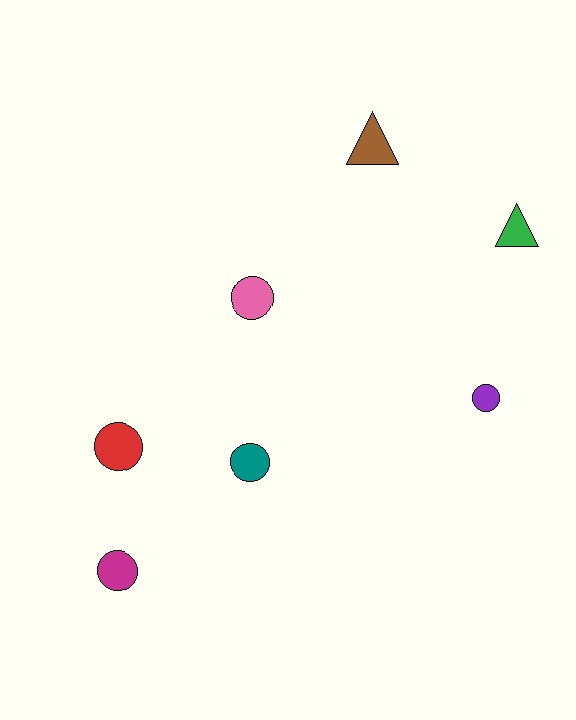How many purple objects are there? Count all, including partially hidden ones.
There is 1 purple object.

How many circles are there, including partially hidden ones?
There are 5 circles.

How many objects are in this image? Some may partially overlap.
There are 7 objects.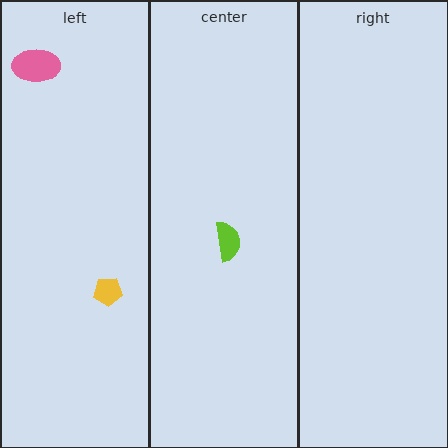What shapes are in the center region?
The lime semicircle.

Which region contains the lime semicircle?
The center region.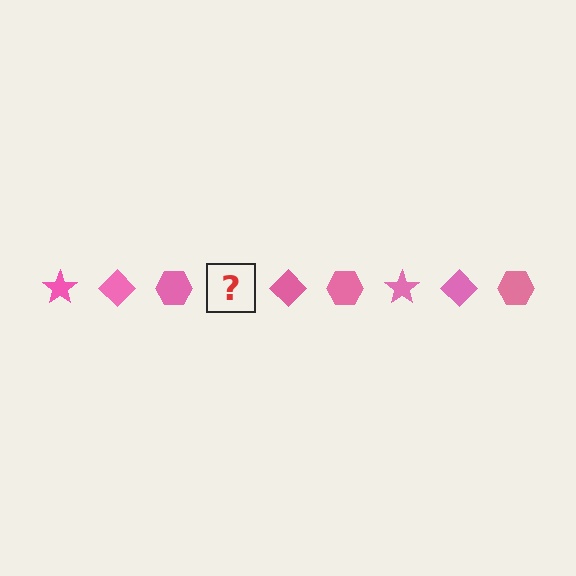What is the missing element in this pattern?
The missing element is a pink star.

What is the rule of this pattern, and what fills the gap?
The rule is that the pattern cycles through star, diamond, hexagon shapes in pink. The gap should be filled with a pink star.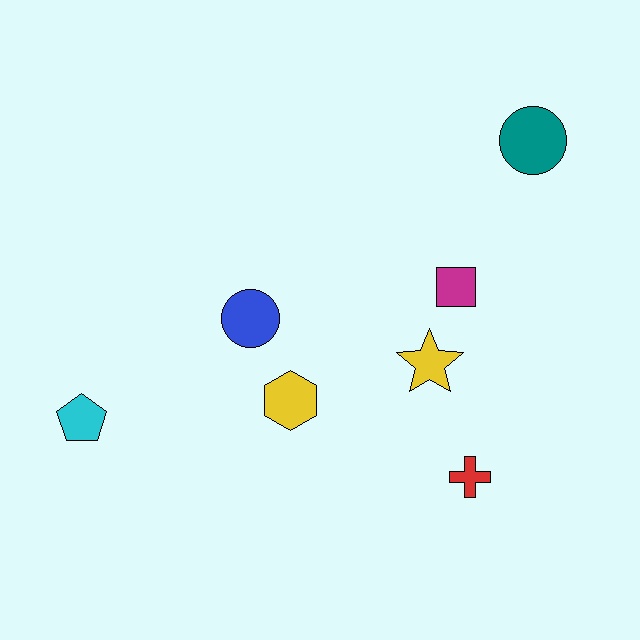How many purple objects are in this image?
There are no purple objects.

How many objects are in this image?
There are 7 objects.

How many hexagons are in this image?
There is 1 hexagon.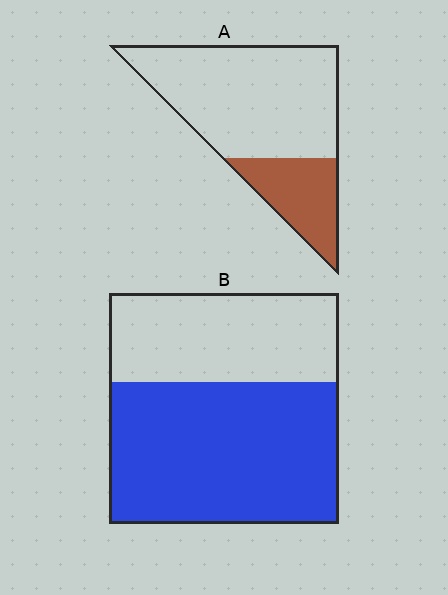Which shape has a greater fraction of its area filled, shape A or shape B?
Shape B.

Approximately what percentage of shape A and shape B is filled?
A is approximately 25% and B is approximately 60%.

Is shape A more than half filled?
No.